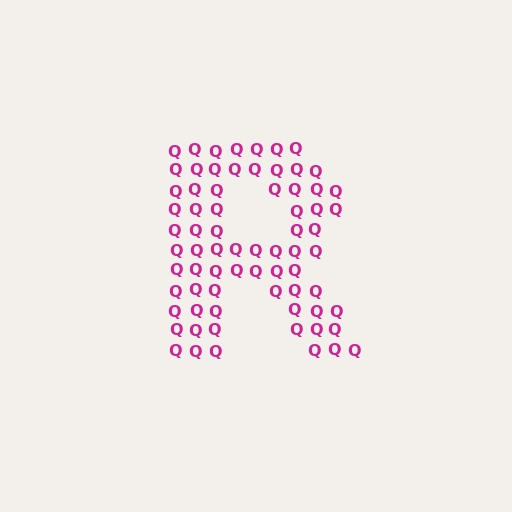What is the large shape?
The large shape is the letter R.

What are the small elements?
The small elements are letter Q's.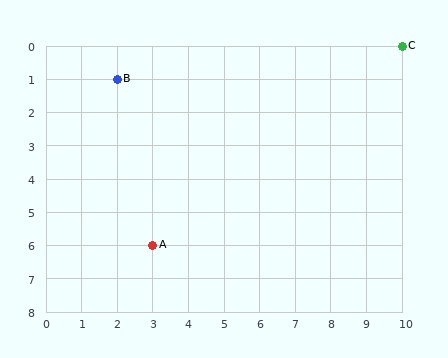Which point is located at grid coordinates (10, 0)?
Point C is at (10, 0).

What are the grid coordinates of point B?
Point B is at grid coordinates (2, 1).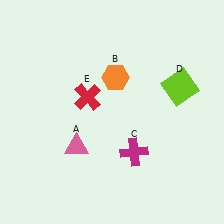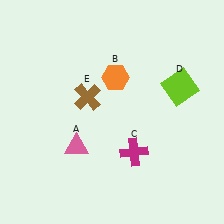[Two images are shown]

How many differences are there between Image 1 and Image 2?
There is 1 difference between the two images.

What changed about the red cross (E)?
In Image 1, E is red. In Image 2, it changed to brown.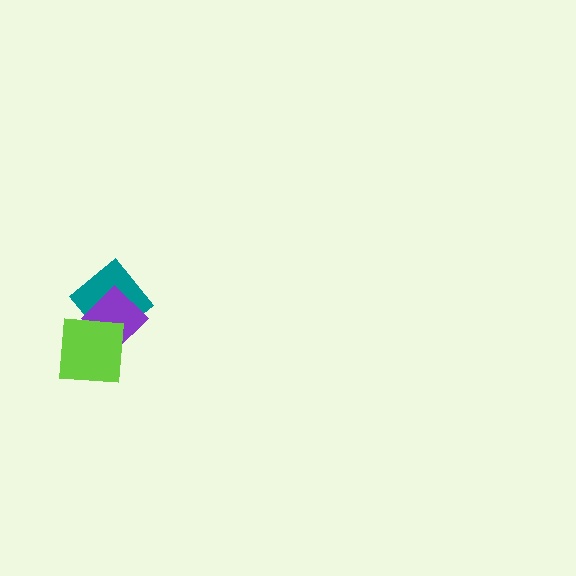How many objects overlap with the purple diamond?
2 objects overlap with the purple diamond.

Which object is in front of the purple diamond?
The lime square is in front of the purple diamond.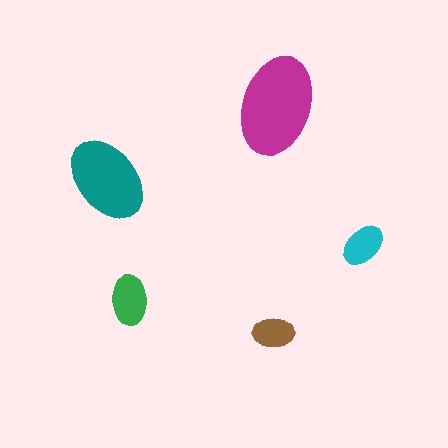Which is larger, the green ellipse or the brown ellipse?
The green one.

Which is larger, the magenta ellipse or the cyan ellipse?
The magenta one.